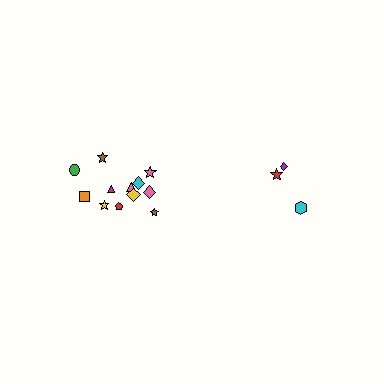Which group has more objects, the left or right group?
The left group.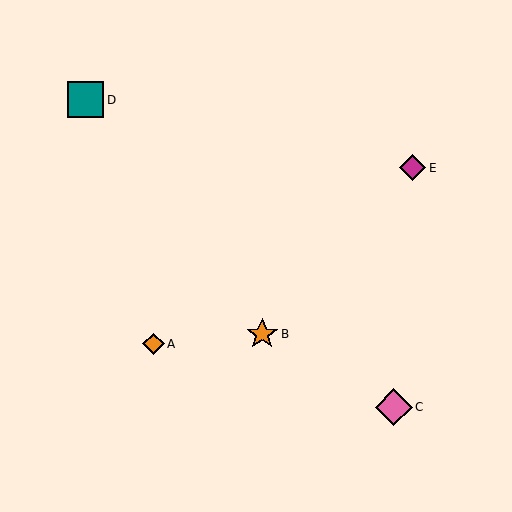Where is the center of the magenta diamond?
The center of the magenta diamond is at (413, 168).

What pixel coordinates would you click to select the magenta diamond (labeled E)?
Click at (413, 168) to select the magenta diamond E.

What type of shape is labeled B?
Shape B is an orange star.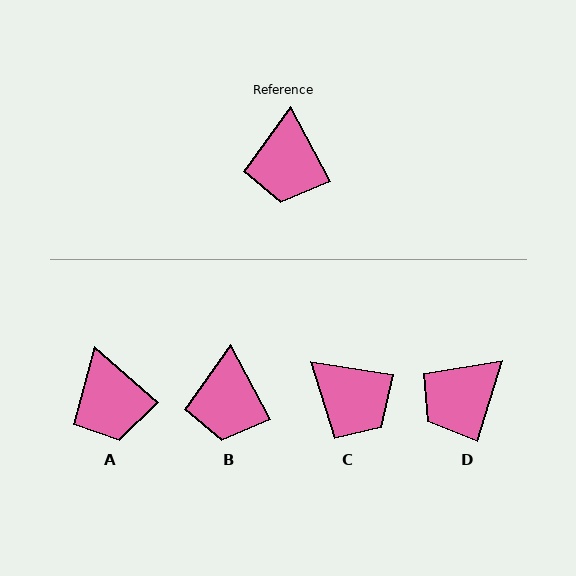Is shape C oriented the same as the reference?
No, it is off by about 53 degrees.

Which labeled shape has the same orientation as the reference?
B.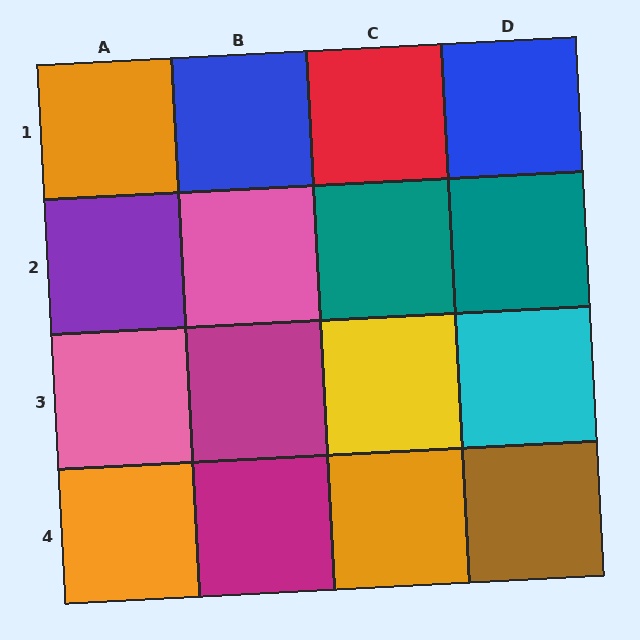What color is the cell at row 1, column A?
Orange.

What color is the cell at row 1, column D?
Blue.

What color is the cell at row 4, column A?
Orange.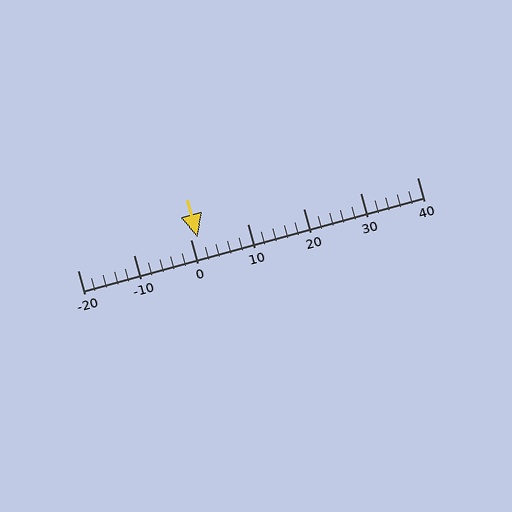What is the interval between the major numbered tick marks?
The major tick marks are spaced 10 units apart.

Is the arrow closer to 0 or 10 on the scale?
The arrow is closer to 0.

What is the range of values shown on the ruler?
The ruler shows values from -20 to 40.